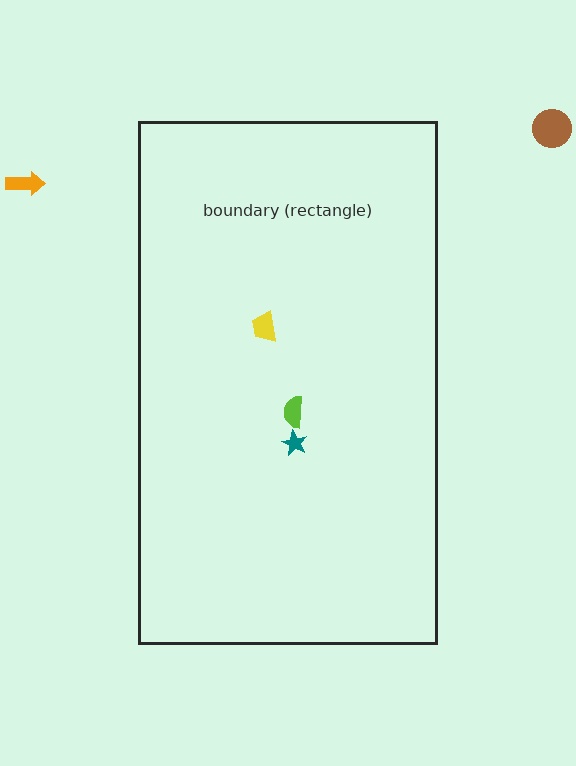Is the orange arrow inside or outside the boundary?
Outside.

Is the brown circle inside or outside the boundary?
Outside.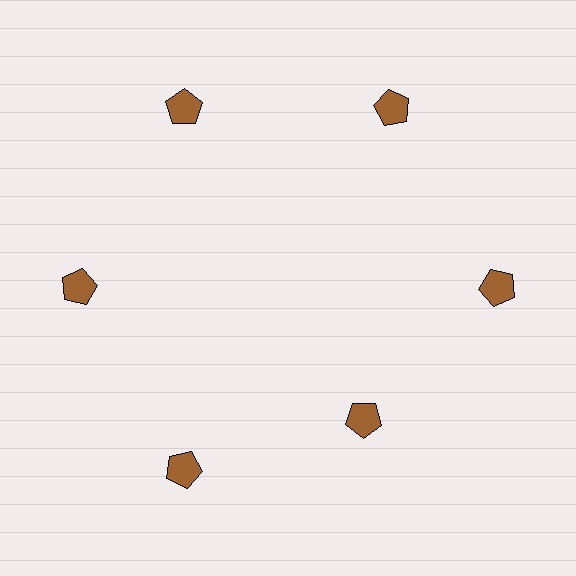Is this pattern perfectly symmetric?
No. The 6 brown pentagons are arranged in a ring, but one element near the 5 o'clock position is pulled inward toward the center, breaking the 6-fold rotational symmetry.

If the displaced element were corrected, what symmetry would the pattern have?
It would have 6-fold rotational symmetry — the pattern would map onto itself every 60 degrees.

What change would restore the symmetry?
The symmetry would be restored by moving it outward, back onto the ring so that all 6 pentagons sit at equal angles and equal distance from the center.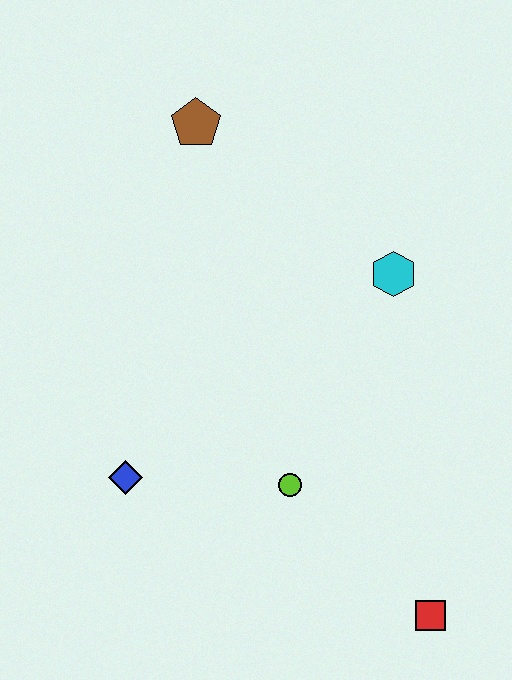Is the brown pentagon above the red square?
Yes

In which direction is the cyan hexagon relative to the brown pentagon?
The cyan hexagon is to the right of the brown pentagon.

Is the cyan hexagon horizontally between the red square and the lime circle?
Yes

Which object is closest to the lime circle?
The blue diamond is closest to the lime circle.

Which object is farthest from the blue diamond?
The brown pentagon is farthest from the blue diamond.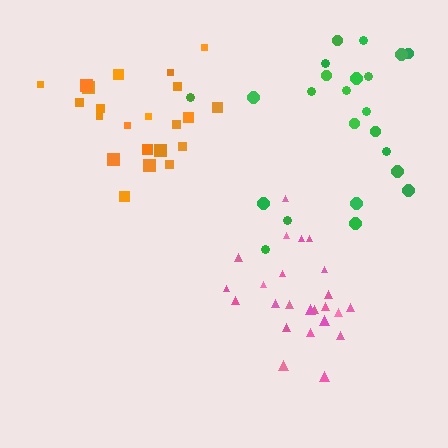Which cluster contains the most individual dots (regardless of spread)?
Pink (24).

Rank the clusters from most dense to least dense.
pink, orange, green.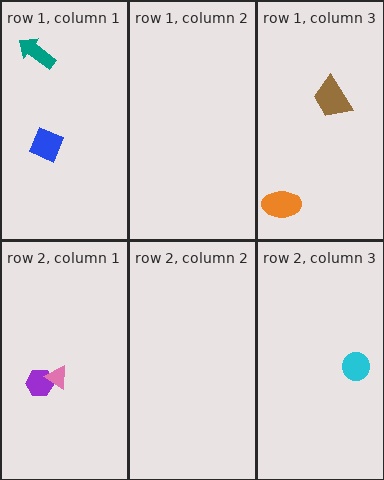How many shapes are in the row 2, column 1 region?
2.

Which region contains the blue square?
The row 1, column 1 region.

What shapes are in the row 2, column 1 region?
The purple hexagon, the pink triangle.